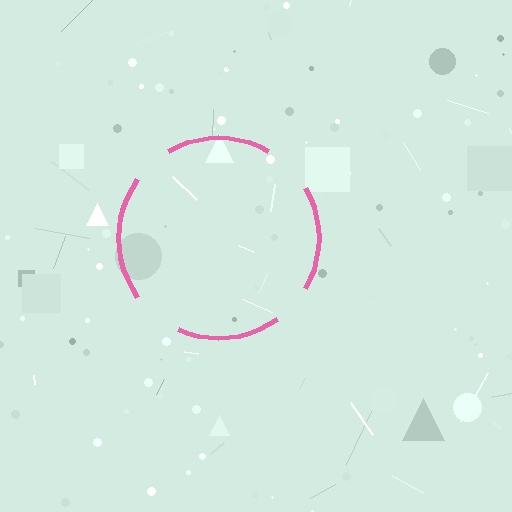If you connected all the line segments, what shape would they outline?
They would outline a circle.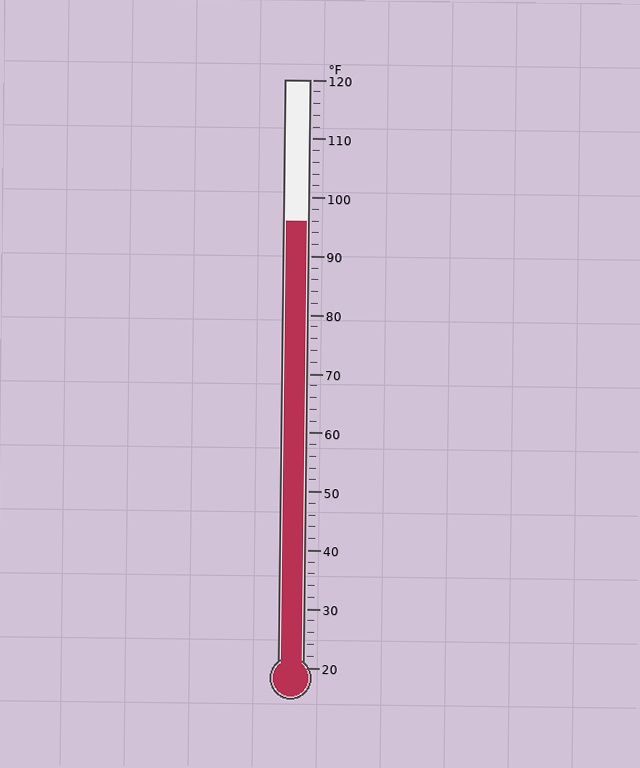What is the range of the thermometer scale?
The thermometer scale ranges from 20°F to 120°F.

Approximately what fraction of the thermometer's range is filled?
The thermometer is filled to approximately 75% of its range.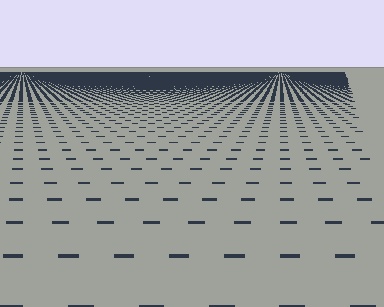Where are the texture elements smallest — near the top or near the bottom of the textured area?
Near the top.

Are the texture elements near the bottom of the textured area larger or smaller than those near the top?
Larger. Near the bottom, elements are closer to the viewer and appear at a bigger on-screen size.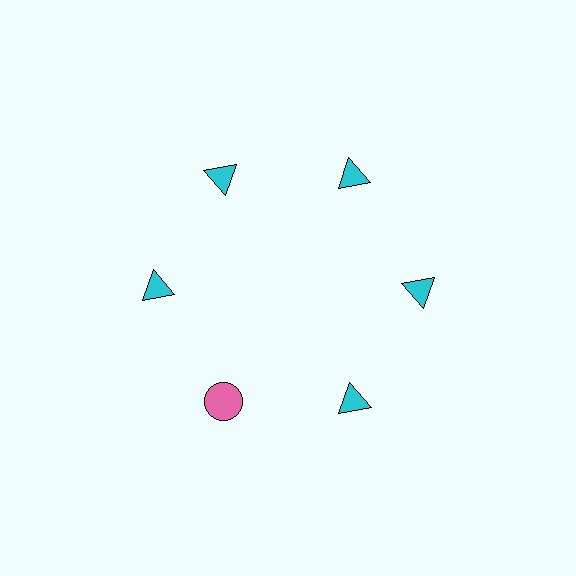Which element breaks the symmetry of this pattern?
The pink circle at roughly the 7 o'clock position breaks the symmetry. All other shapes are cyan triangles.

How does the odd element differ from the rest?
It differs in both color (pink instead of cyan) and shape (circle instead of triangle).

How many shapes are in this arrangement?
There are 6 shapes arranged in a ring pattern.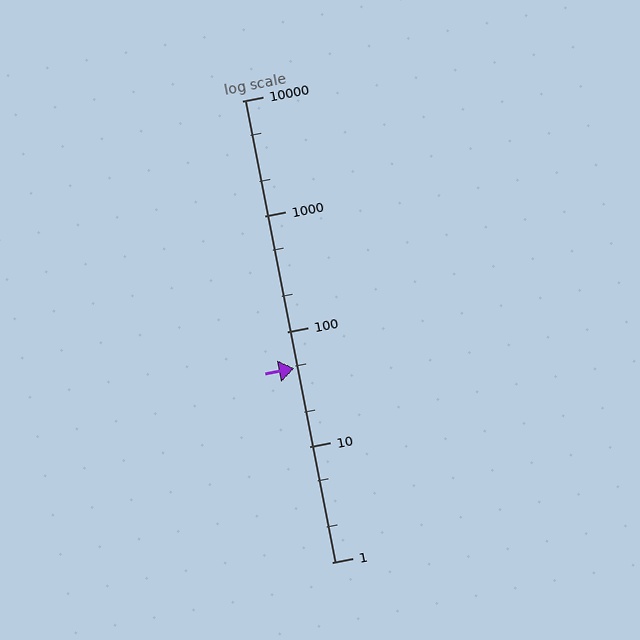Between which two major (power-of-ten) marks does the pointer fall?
The pointer is between 10 and 100.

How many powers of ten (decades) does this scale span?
The scale spans 4 decades, from 1 to 10000.